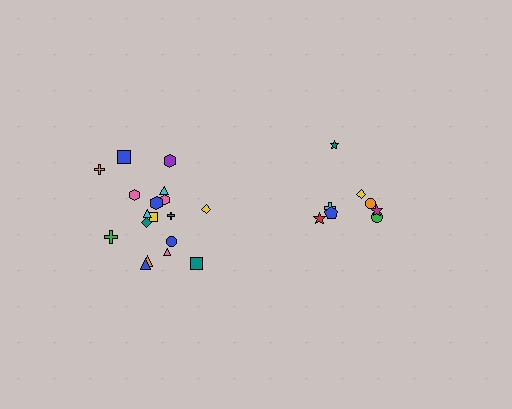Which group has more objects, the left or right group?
The left group.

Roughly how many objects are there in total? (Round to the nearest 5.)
Roughly 25 objects in total.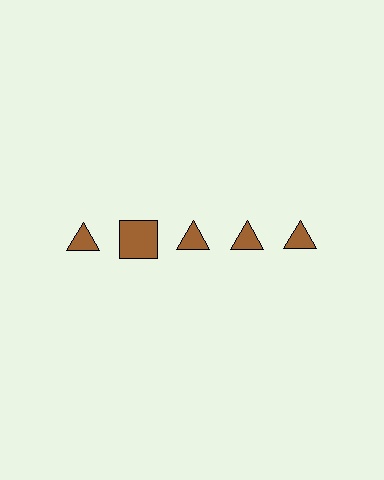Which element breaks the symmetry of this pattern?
The brown square in the top row, second from left column breaks the symmetry. All other shapes are brown triangles.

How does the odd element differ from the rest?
It has a different shape: square instead of triangle.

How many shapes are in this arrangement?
There are 5 shapes arranged in a grid pattern.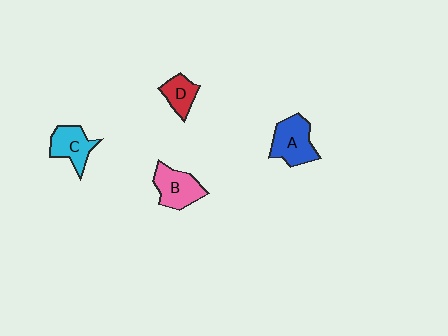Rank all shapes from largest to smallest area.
From largest to smallest: A (blue), B (pink), C (cyan), D (red).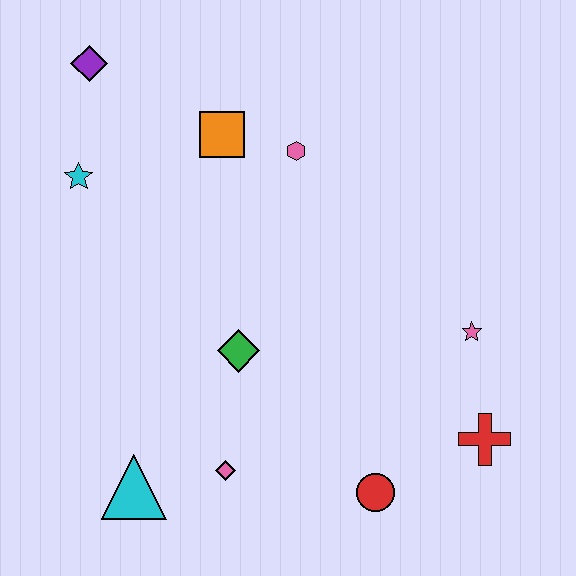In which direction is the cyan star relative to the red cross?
The cyan star is to the left of the red cross.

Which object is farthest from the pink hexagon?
The cyan triangle is farthest from the pink hexagon.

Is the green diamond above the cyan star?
No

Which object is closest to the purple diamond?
The cyan star is closest to the purple diamond.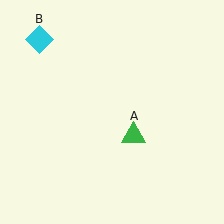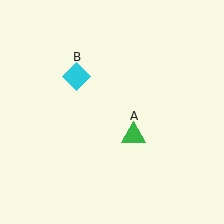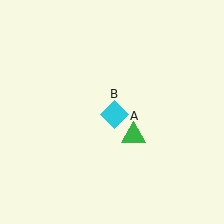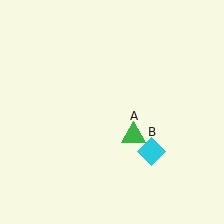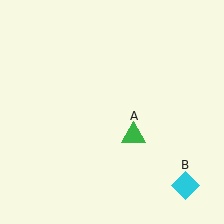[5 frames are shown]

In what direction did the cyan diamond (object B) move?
The cyan diamond (object B) moved down and to the right.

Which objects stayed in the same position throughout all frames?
Green triangle (object A) remained stationary.